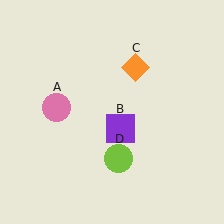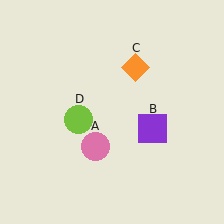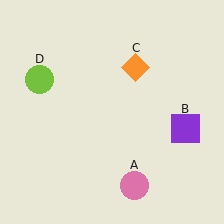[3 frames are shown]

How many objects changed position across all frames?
3 objects changed position: pink circle (object A), purple square (object B), lime circle (object D).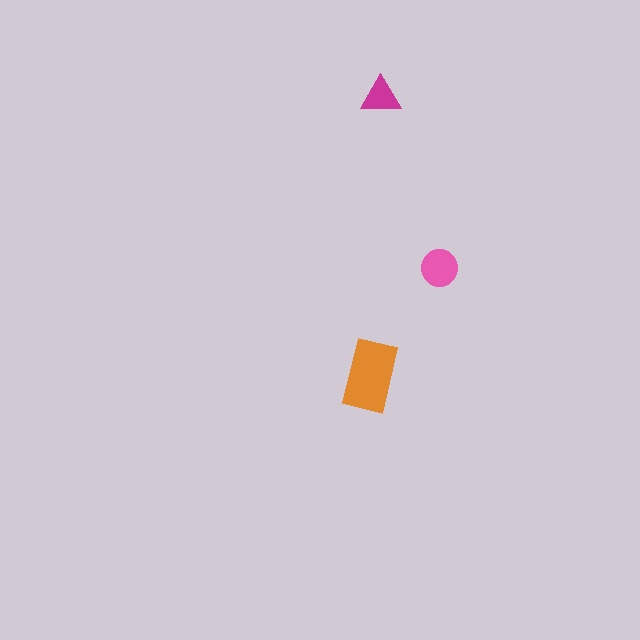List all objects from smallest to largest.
The magenta triangle, the pink circle, the orange rectangle.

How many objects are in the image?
There are 3 objects in the image.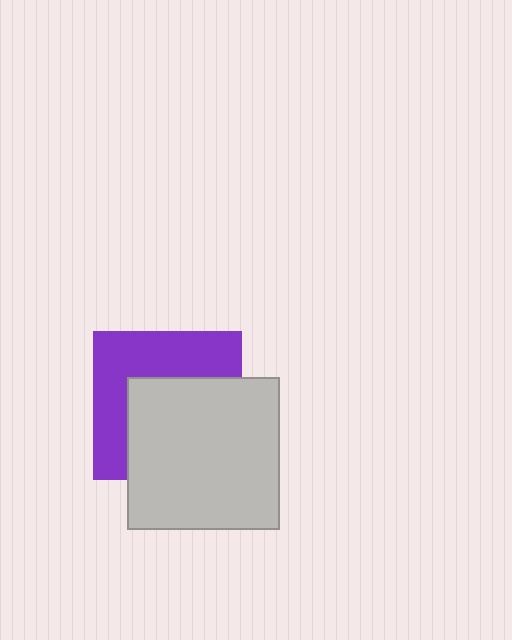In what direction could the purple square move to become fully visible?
The purple square could move toward the upper-left. That would shift it out from behind the light gray square entirely.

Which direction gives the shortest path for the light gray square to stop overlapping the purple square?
Moving toward the lower-right gives the shortest separation.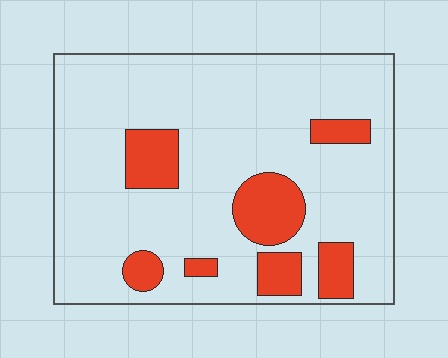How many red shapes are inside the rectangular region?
7.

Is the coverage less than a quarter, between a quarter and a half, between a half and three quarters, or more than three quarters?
Less than a quarter.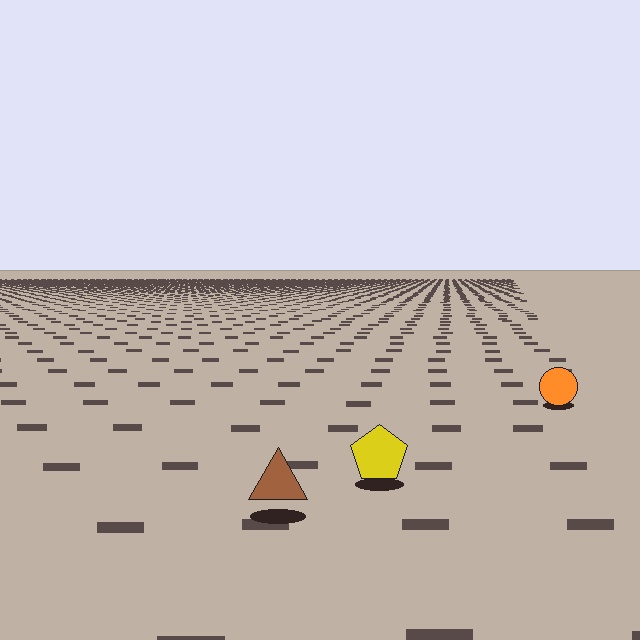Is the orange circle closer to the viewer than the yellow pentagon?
No. The yellow pentagon is closer — you can tell from the texture gradient: the ground texture is coarser near it.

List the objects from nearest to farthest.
From nearest to farthest: the brown triangle, the yellow pentagon, the orange circle.